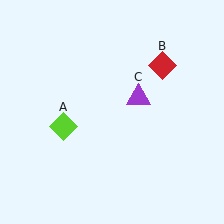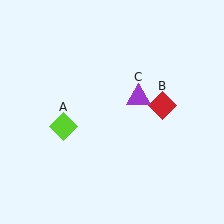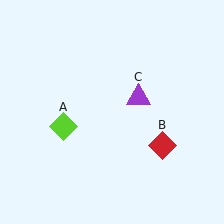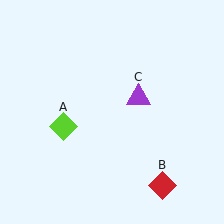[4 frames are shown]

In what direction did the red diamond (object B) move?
The red diamond (object B) moved down.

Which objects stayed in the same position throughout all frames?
Lime diamond (object A) and purple triangle (object C) remained stationary.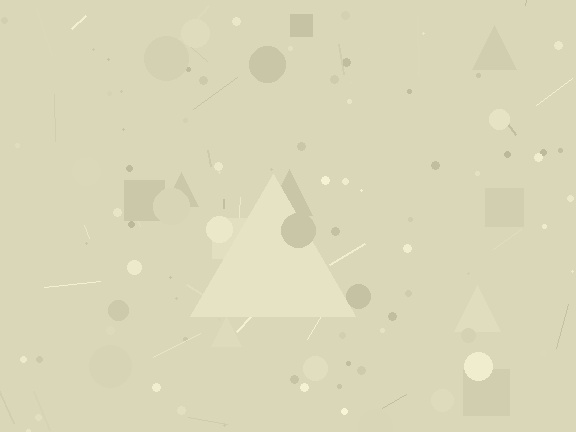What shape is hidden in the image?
A triangle is hidden in the image.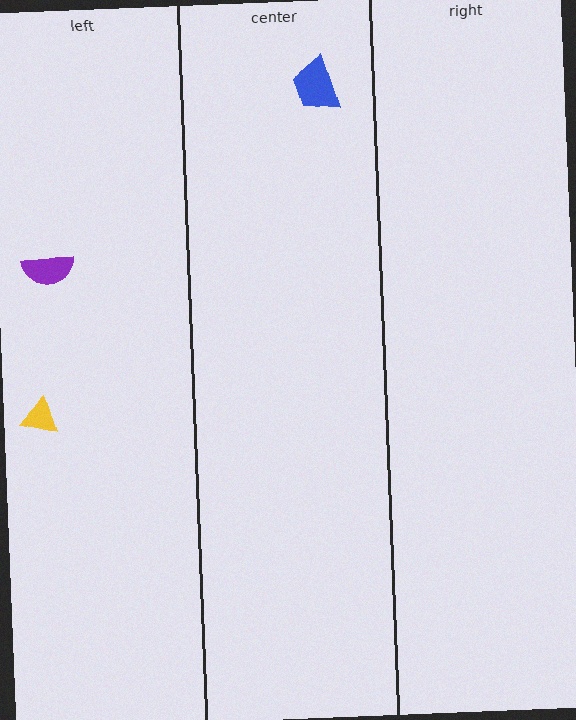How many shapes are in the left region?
2.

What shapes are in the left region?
The yellow triangle, the purple semicircle.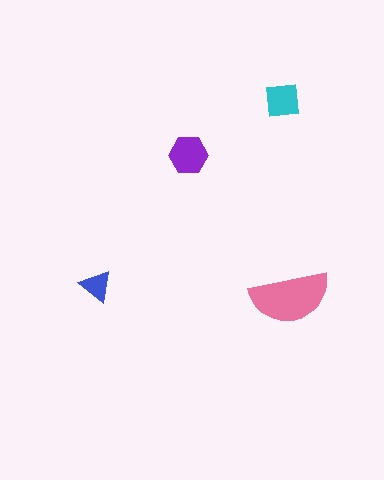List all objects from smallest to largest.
The blue triangle, the cyan square, the purple hexagon, the pink semicircle.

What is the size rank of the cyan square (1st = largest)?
3rd.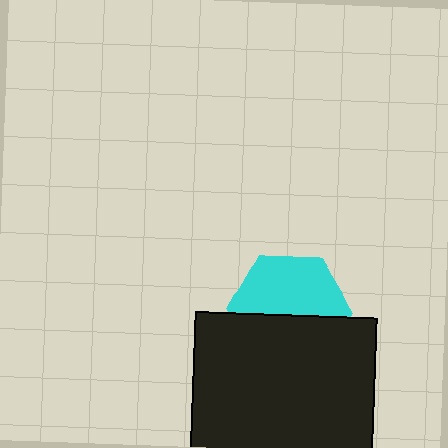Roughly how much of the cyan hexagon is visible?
About half of it is visible (roughly 53%).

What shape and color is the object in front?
The object in front is a black square.